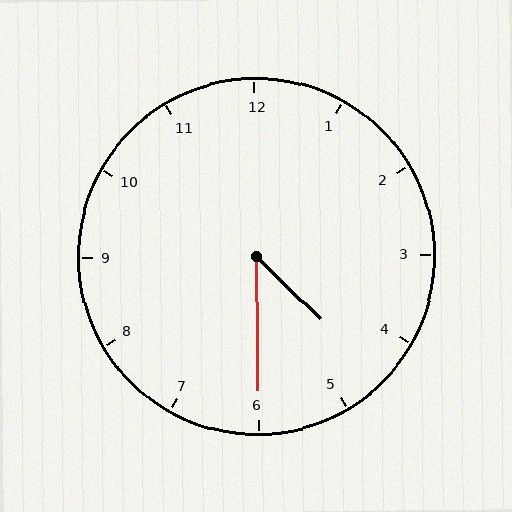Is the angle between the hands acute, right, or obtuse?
It is acute.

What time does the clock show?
4:30.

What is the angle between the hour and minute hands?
Approximately 45 degrees.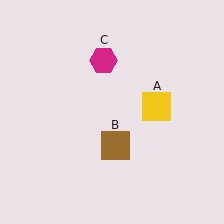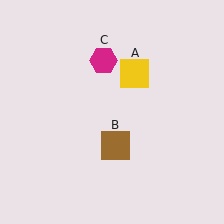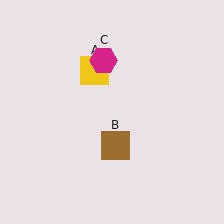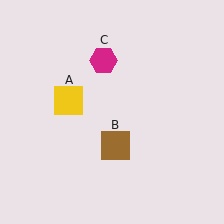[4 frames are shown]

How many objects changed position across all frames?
1 object changed position: yellow square (object A).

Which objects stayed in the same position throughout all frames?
Brown square (object B) and magenta hexagon (object C) remained stationary.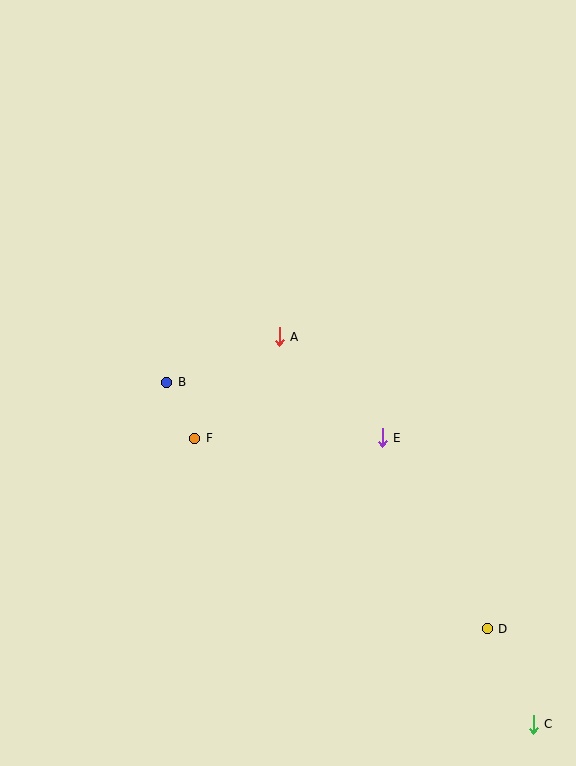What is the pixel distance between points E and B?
The distance between E and B is 223 pixels.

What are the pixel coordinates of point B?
Point B is at (166, 382).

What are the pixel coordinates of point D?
Point D is at (487, 629).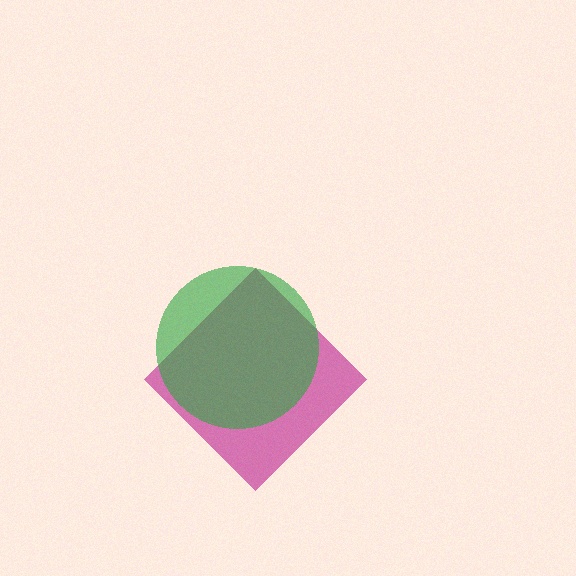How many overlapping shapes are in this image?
There are 2 overlapping shapes in the image.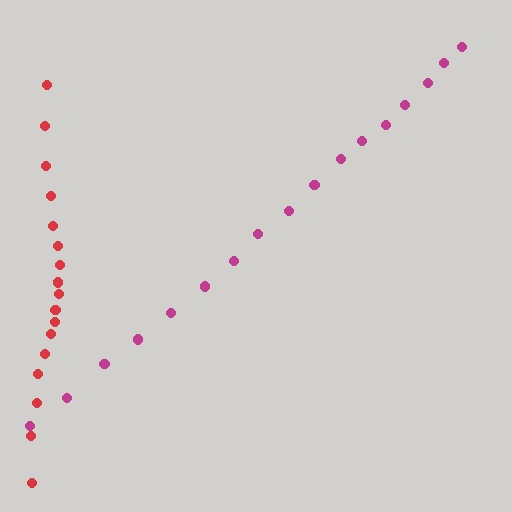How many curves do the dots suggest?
There are 2 distinct paths.